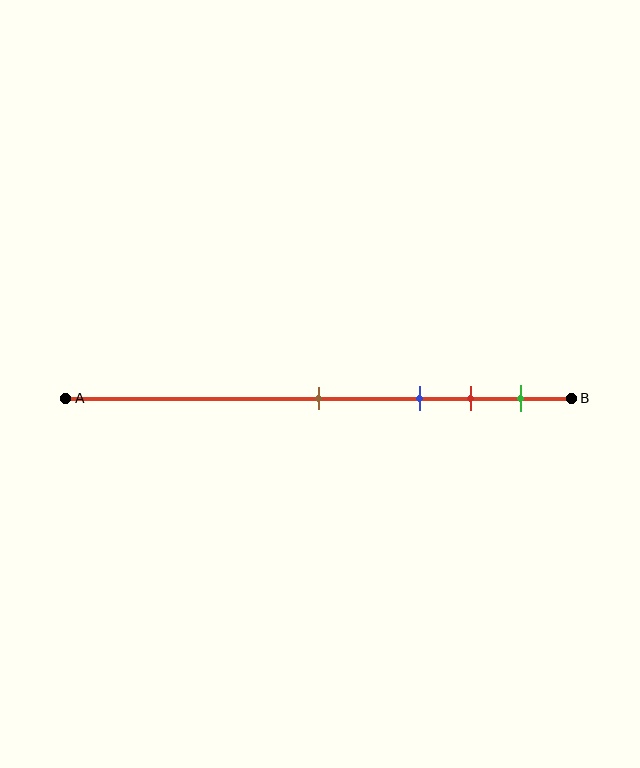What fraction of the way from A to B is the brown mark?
The brown mark is approximately 50% (0.5) of the way from A to B.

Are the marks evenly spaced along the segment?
No, the marks are not evenly spaced.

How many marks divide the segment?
There are 4 marks dividing the segment.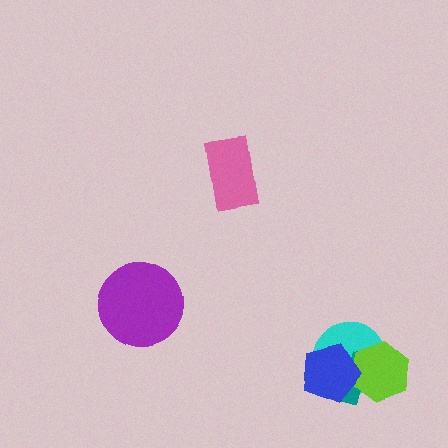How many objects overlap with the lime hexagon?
3 objects overlap with the lime hexagon.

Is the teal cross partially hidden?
Yes, it is partially covered by another shape.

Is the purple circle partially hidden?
No, no other shape covers it.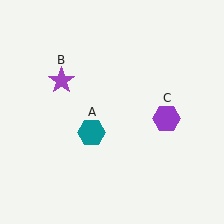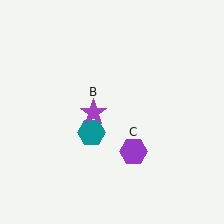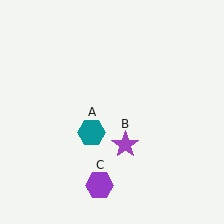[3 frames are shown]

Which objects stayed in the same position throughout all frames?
Teal hexagon (object A) remained stationary.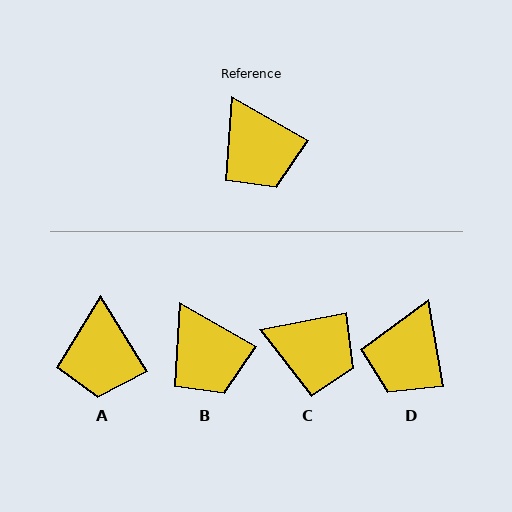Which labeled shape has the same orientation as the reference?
B.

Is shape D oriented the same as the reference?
No, it is off by about 50 degrees.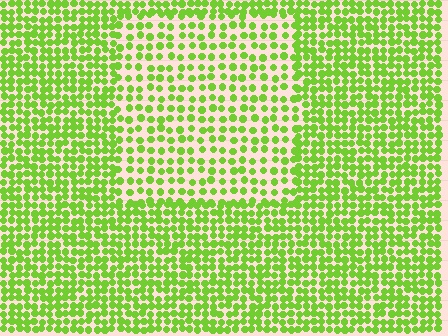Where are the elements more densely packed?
The elements are more densely packed outside the rectangle boundary.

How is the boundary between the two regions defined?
The boundary is defined by a change in element density (approximately 1.8x ratio). All elements are the same color, size, and shape.